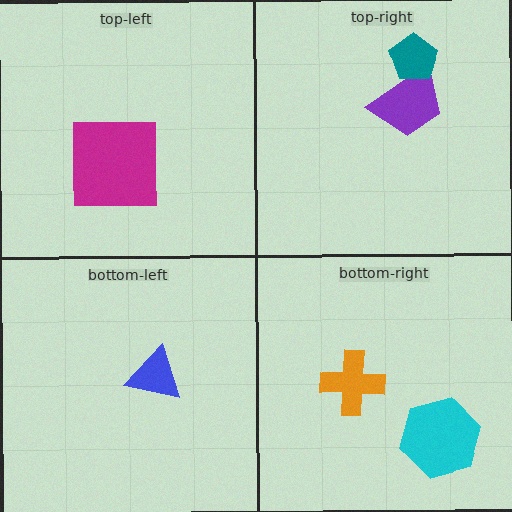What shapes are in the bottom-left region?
The blue triangle.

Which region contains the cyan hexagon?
The bottom-right region.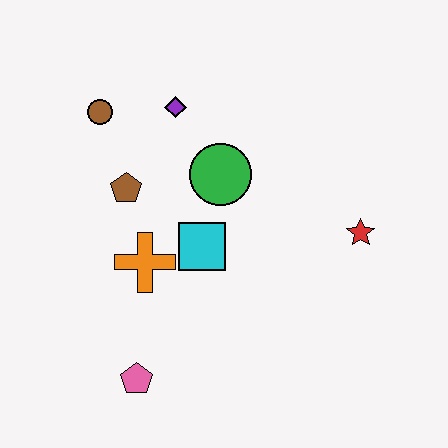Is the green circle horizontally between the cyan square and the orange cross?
No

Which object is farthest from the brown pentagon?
The red star is farthest from the brown pentagon.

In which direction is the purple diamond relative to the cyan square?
The purple diamond is above the cyan square.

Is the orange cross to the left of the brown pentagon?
No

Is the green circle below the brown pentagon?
No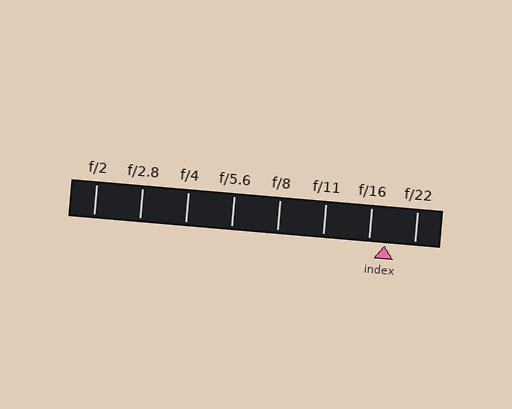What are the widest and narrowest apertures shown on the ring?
The widest aperture shown is f/2 and the narrowest is f/22.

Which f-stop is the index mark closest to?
The index mark is closest to f/16.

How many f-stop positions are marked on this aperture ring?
There are 8 f-stop positions marked.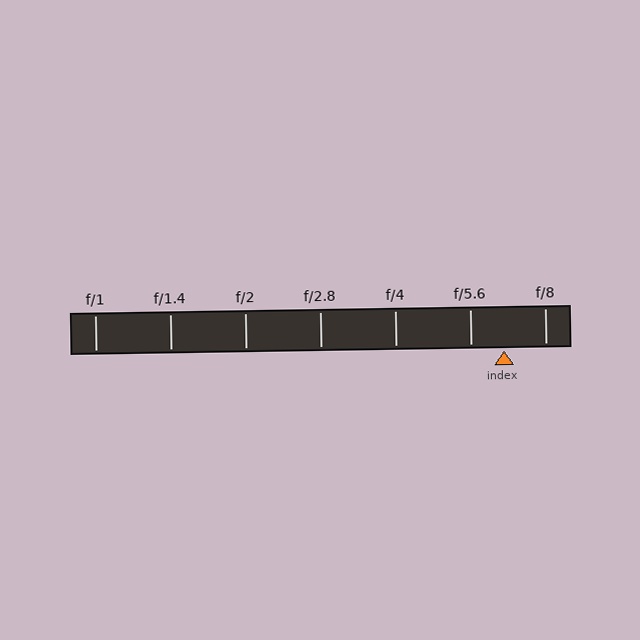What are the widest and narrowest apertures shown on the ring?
The widest aperture shown is f/1 and the narrowest is f/8.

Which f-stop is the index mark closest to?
The index mark is closest to f/5.6.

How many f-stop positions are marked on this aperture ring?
There are 7 f-stop positions marked.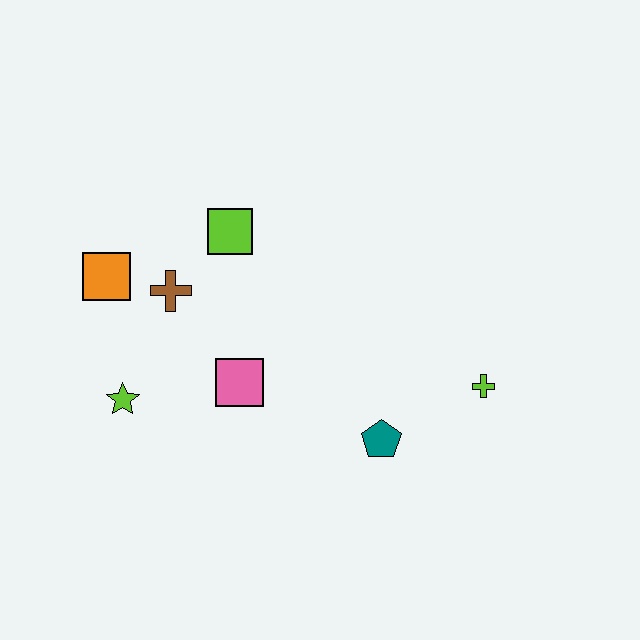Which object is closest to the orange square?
The brown cross is closest to the orange square.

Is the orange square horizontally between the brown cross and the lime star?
No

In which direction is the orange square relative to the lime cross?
The orange square is to the left of the lime cross.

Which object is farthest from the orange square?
The lime cross is farthest from the orange square.